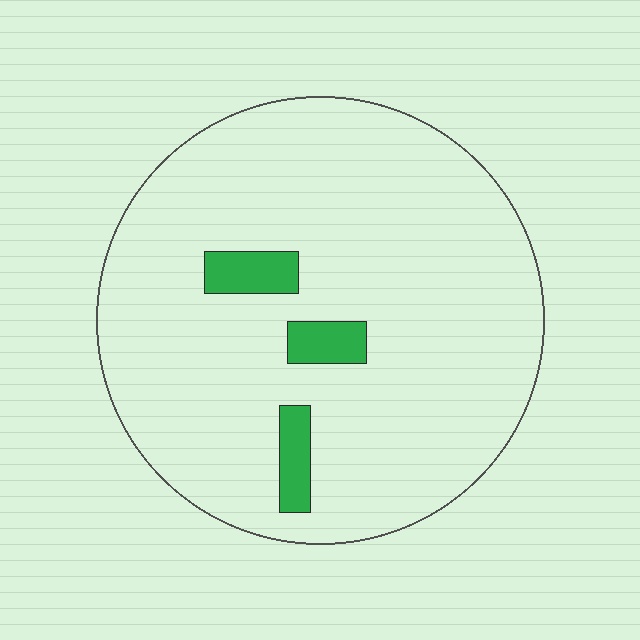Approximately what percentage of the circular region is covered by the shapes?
Approximately 5%.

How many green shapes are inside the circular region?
3.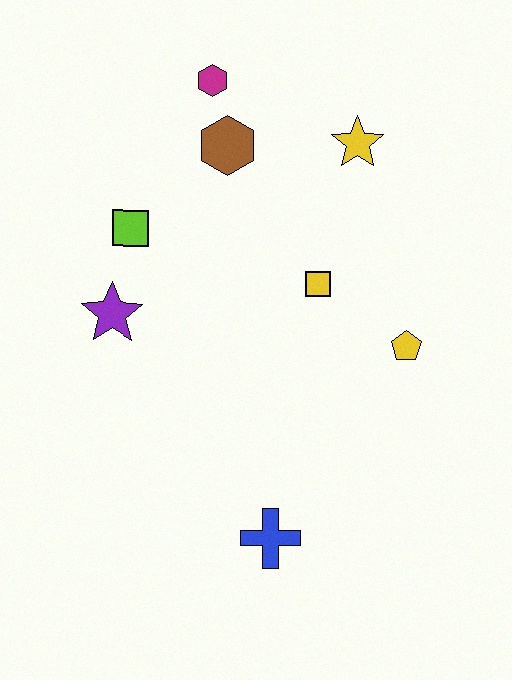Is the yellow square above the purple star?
Yes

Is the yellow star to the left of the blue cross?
No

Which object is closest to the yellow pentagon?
The yellow square is closest to the yellow pentagon.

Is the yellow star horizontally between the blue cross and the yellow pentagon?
Yes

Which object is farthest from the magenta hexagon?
The blue cross is farthest from the magenta hexagon.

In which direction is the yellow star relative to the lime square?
The yellow star is to the right of the lime square.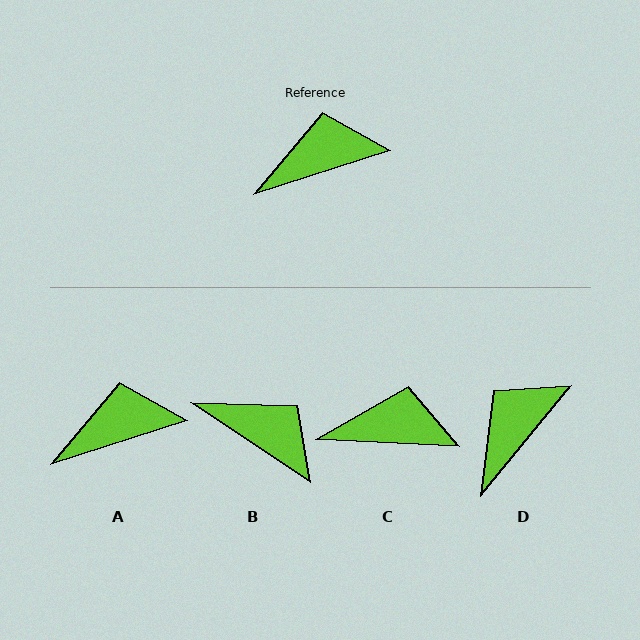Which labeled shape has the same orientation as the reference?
A.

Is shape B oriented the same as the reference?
No, it is off by about 51 degrees.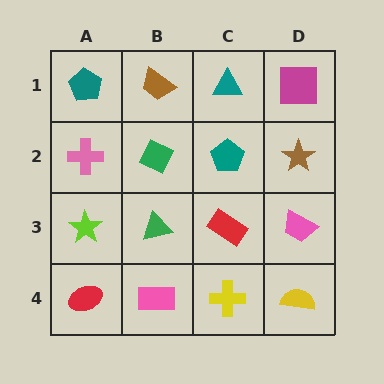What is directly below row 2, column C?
A red rectangle.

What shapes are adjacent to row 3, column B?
A green diamond (row 2, column B), a pink rectangle (row 4, column B), a lime star (row 3, column A), a red rectangle (row 3, column C).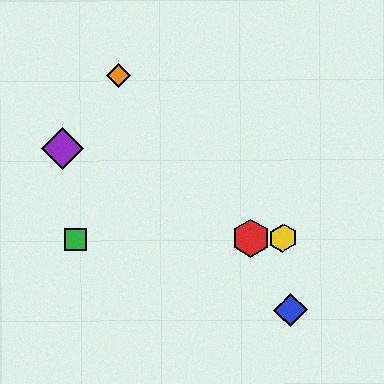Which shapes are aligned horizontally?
The red hexagon, the green square, the yellow hexagon are aligned horizontally.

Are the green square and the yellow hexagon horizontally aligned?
Yes, both are at y≈239.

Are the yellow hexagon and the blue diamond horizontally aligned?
No, the yellow hexagon is at y≈238 and the blue diamond is at y≈310.